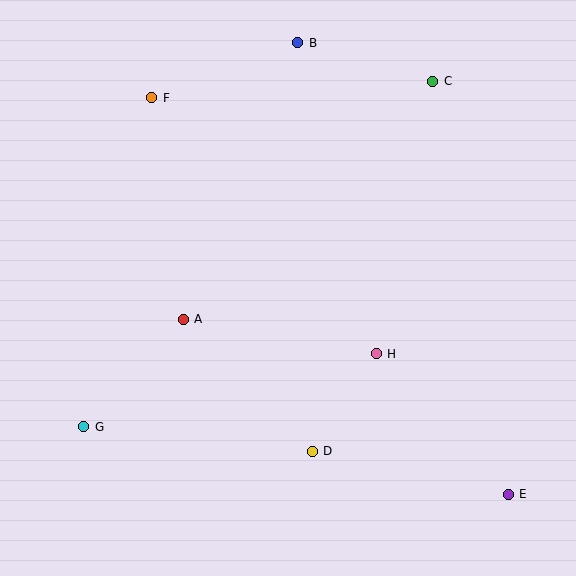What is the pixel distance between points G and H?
The distance between G and H is 301 pixels.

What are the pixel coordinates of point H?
Point H is at (376, 354).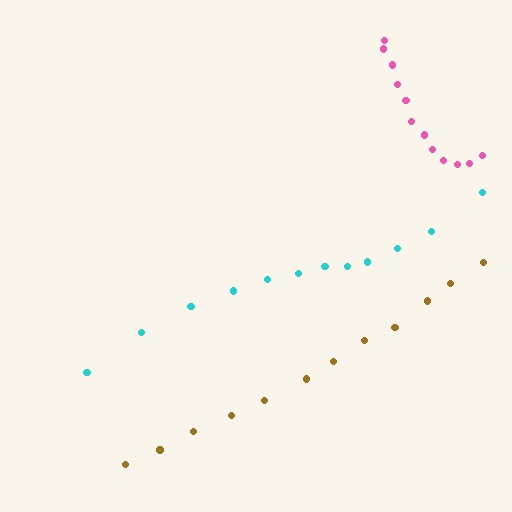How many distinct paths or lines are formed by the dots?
There are 3 distinct paths.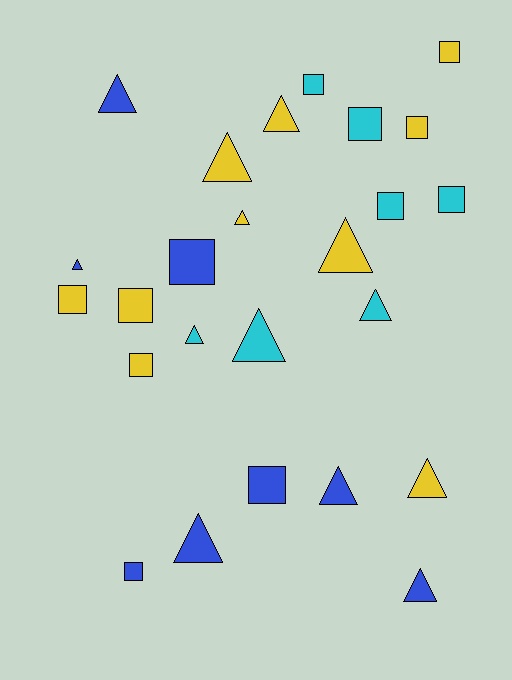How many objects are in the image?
There are 25 objects.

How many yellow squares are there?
There are 5 yellow squares.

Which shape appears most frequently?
Triangle, with 13 objects.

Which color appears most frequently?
Yellow, with 10 objects.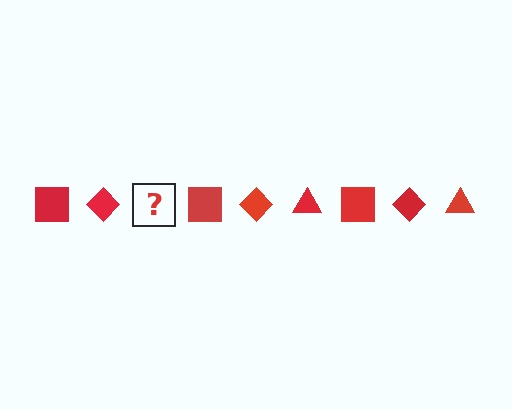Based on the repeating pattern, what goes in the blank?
The blank should be a red triangle.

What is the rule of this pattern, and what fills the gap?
The rule is that the pattern cycles through square, diamond, triangle shapes in red. The gap should be filled with a red triangle.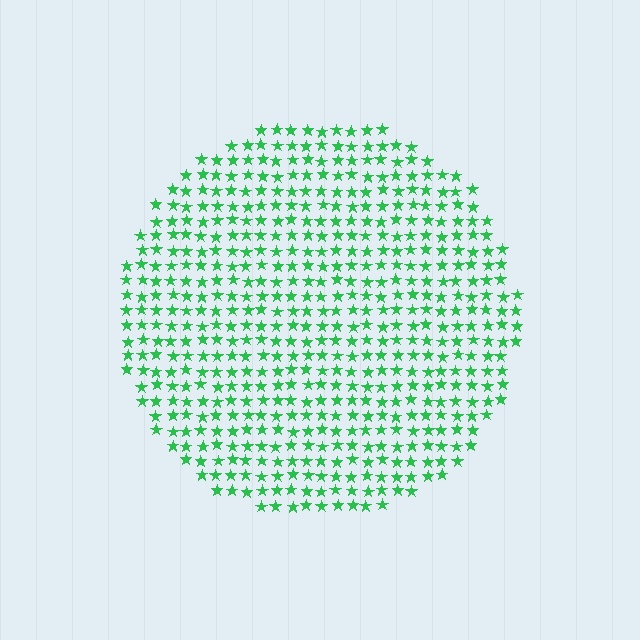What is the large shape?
The large shape is a circle.